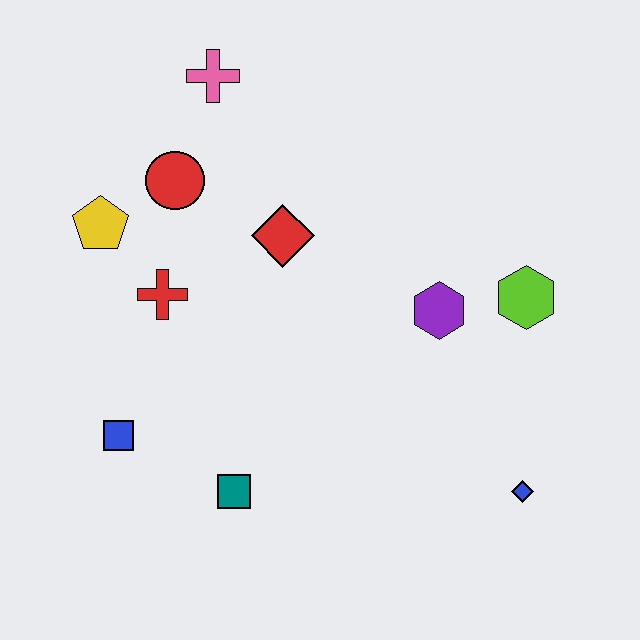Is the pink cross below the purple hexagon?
No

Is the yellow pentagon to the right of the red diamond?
No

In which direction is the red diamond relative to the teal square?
The red diamond is above the teal square.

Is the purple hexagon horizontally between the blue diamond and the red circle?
Yes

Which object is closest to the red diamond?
The red circle is closest to the red diamond.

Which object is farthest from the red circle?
The blue diamond is farthest from the red circle.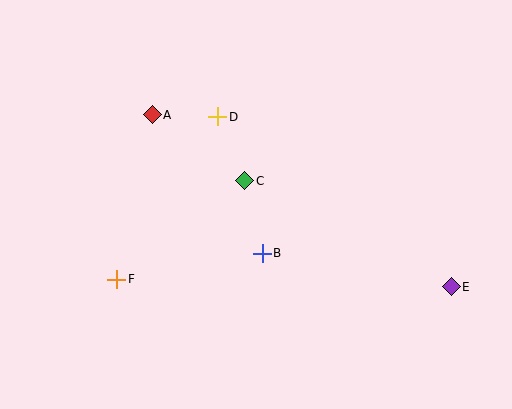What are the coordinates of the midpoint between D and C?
The midpoint between D and C is at (231, 149).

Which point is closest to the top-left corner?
Point A is closest to the top-left corner.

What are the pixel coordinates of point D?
Point D is at (218, 117).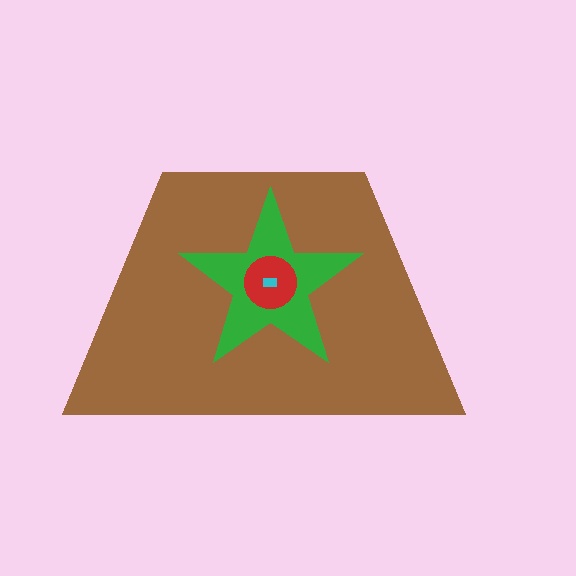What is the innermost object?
The cyan rectangle.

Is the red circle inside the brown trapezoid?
Yes.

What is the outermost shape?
The brown trapezoid.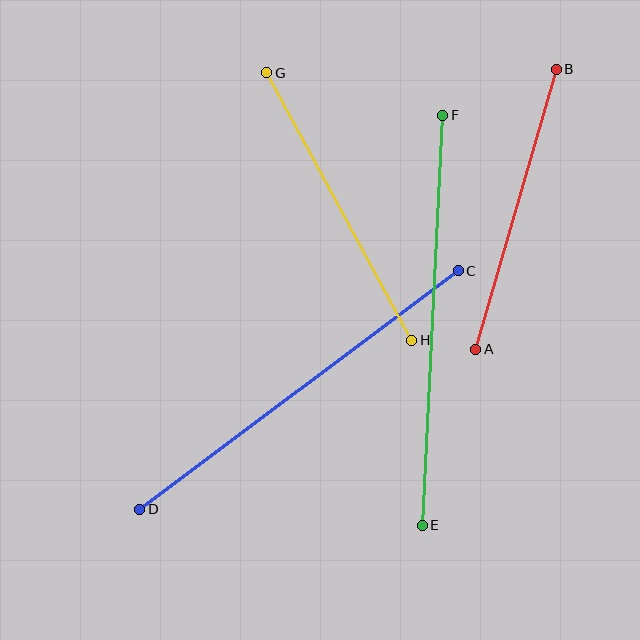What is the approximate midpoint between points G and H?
The midpoint is at approximately (339, 206) pixels.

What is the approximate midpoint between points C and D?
The midpoint is at approximately (299, 390) pixels.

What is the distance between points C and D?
The distance is approximately 398 pixels.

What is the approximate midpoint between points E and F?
The midpoint is at approximately (432, 320) pixels.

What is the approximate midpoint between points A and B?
The midpoint is at approximately (516, 209) pixels.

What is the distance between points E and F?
The distance is approximately 411 pixels.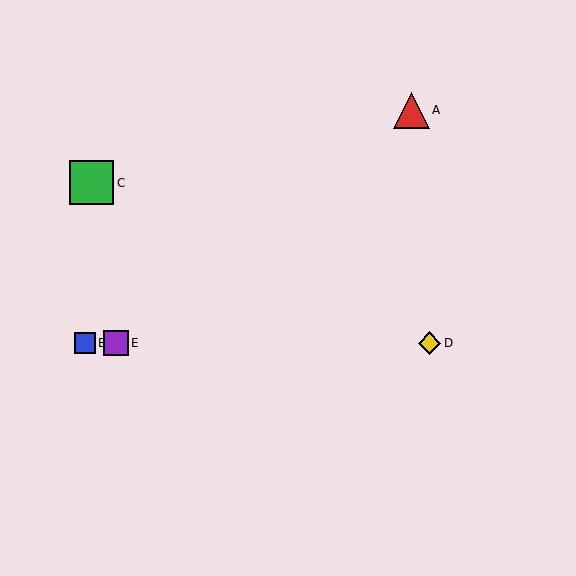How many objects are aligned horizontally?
3 objects (B, D, E) are aligned horizontally.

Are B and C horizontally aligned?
No, B is at y≈343 and C is at y≈183.